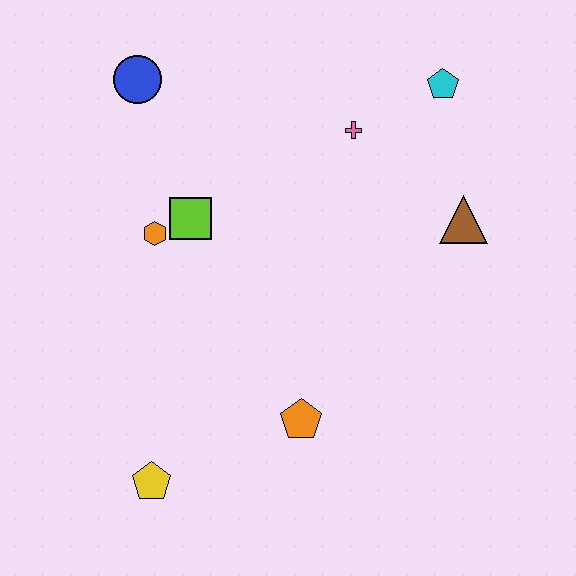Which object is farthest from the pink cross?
The yellow pentagon is farthest from the pink cross.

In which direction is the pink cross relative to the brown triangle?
The pink cross is to the left of the brown triangle.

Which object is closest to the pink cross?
The cyan pentagon is closest to the pink cross.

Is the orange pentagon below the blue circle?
Yes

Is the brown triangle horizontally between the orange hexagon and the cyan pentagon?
No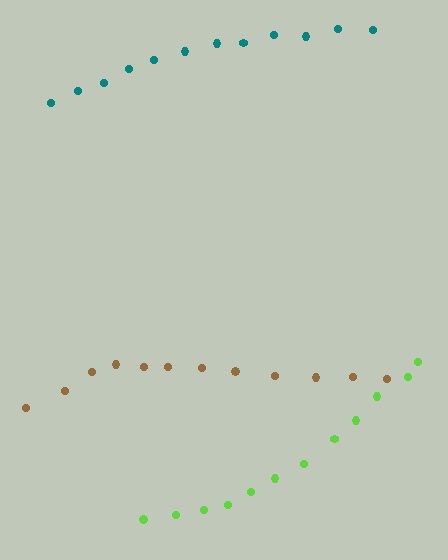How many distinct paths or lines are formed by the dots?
There are 3 distinct paths.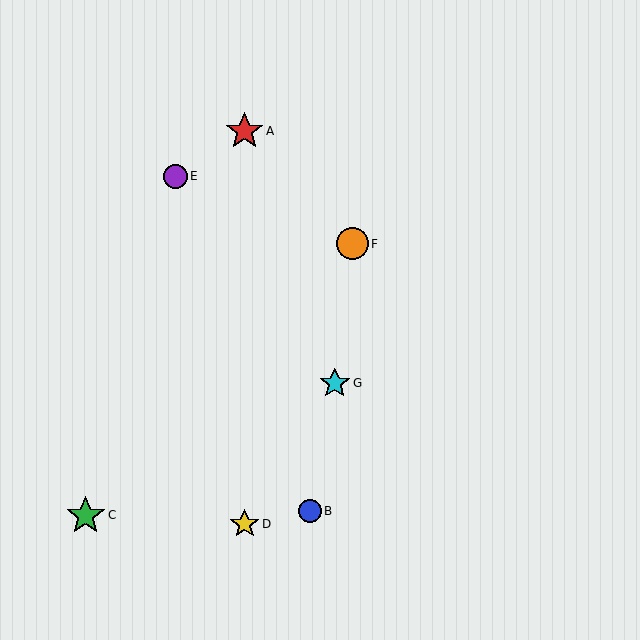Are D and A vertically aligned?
Yes, both are at x≈245.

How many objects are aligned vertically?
2 objects (A, D) are aligned vertically.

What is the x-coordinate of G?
Object G is at x≈335.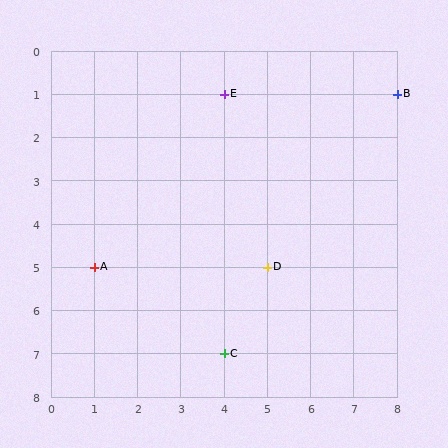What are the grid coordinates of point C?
Point C is at grid coordinates (4, 7).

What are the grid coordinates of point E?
Point E is at grid coordinates (4, 1).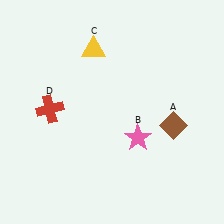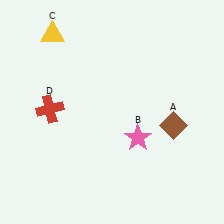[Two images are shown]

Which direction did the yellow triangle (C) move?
The yellow triangle (C) moved left.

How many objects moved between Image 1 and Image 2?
1 object moved between the two images.